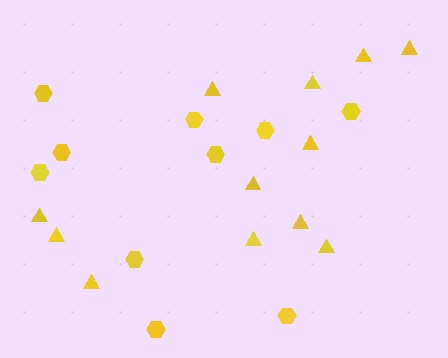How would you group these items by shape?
There are 2 groups: one group of hexagons (10) and one group of triangles (12).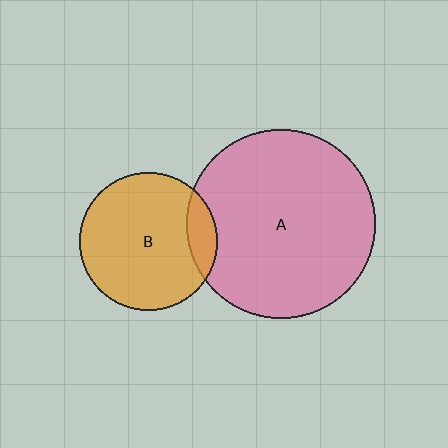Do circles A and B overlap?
Yes.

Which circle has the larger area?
Circle A (pink).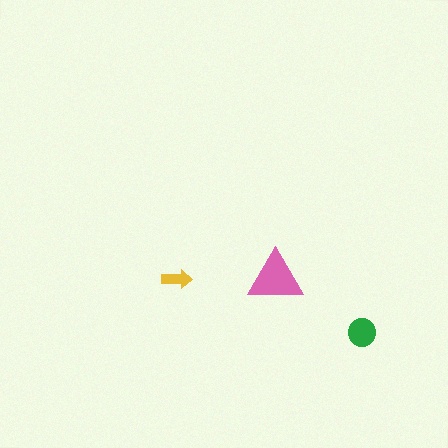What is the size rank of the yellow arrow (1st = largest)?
3rd.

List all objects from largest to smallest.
The pink triangle, the green circle, the yellow arrow.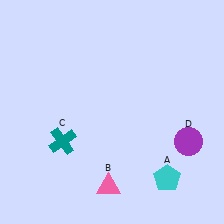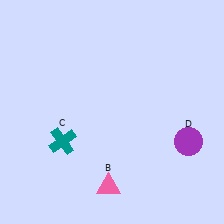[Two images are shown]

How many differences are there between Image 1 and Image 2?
There is 1 difference between the two images.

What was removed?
The cyan pentagon (A) was removed in Image 2.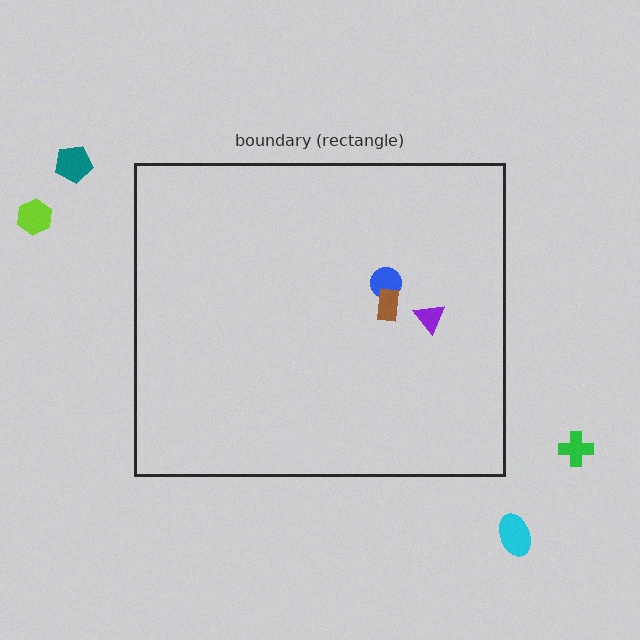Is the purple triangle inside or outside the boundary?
Inside.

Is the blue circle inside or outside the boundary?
Inside.